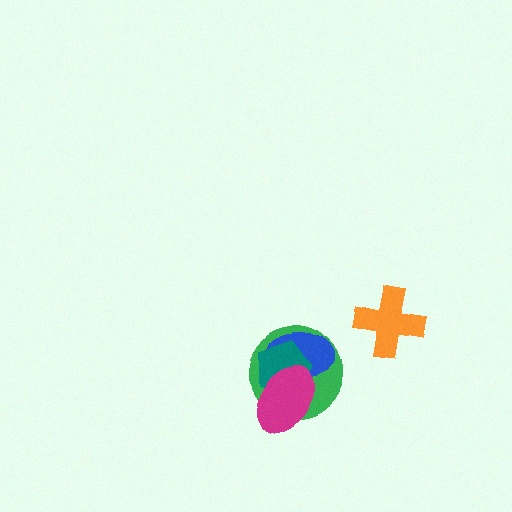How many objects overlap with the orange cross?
0 objects overlap with the orange cross.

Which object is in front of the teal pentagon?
The magenta ellipse is in front of the teal pentagon.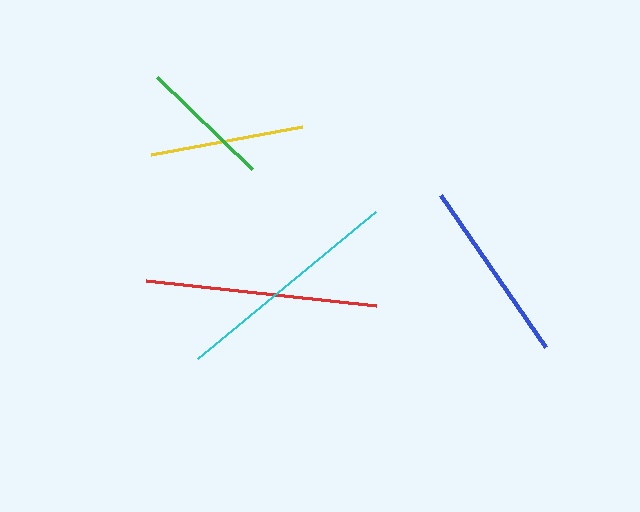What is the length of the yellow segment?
The yellow segment is approximately 154 pixels long.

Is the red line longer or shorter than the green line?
The red line is longer than the green line.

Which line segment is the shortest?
The green line is the shortest at approximately 133 pixels.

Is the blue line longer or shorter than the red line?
The red line is longer than the blue line.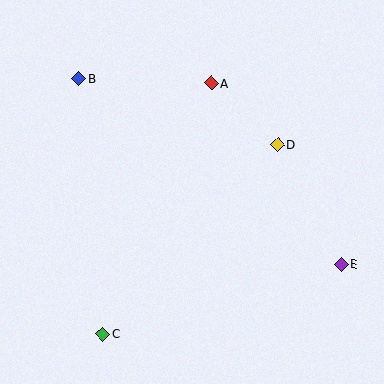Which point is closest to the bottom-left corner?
Point C is closest to the bottom-left corner.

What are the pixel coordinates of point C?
Point C is at (103, 334).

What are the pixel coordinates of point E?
Point E is at (341, 265).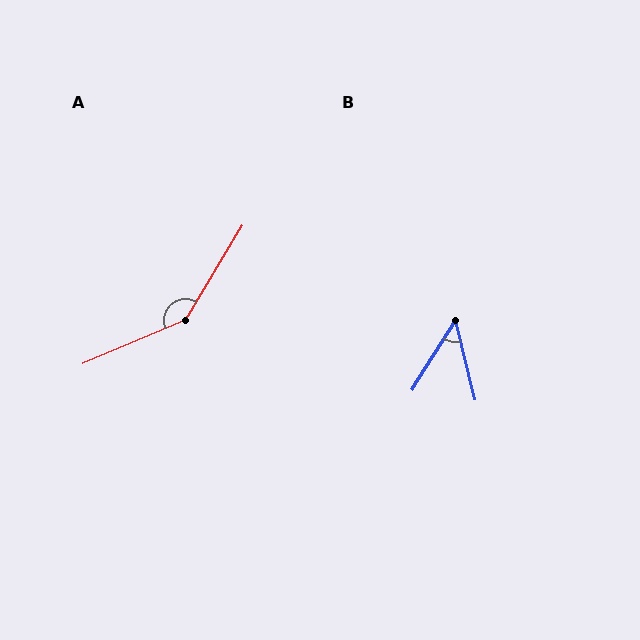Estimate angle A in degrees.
Approximately 144 degrees.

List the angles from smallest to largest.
B (46°), A (144°).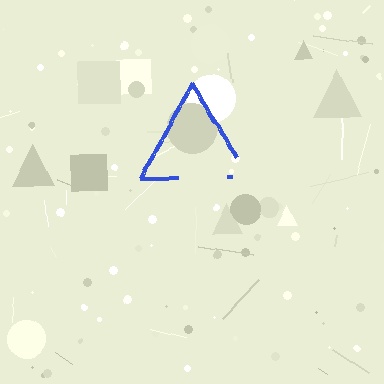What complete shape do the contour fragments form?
The contour fragments form a triangle.